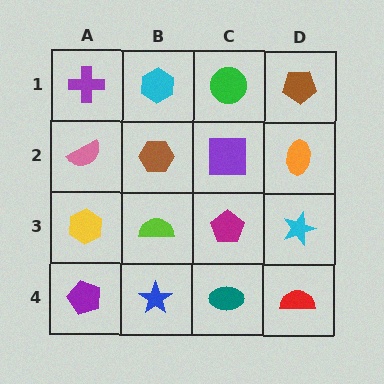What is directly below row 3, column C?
A teal ellipse.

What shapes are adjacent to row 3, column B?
A brown hexagon (row 2, column B), a blue star (row 4, column B), a yellow hexagon (row 3, column A), a magenta pentagon (row 3, column C).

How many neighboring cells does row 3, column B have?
4.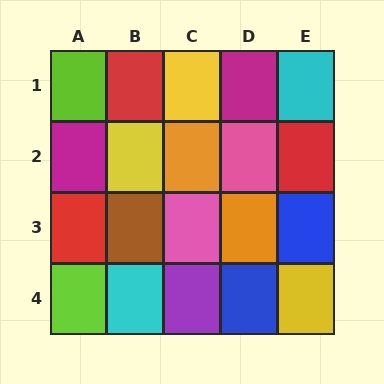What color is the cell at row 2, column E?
Red.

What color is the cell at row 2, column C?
Orange.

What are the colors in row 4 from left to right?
Lime, cyan, purple, blue, yellow.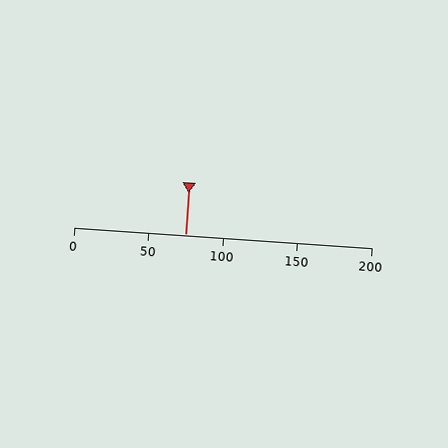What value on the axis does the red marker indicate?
The marker indicates approximately 75.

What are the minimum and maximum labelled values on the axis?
The axis runs from 0 to 200.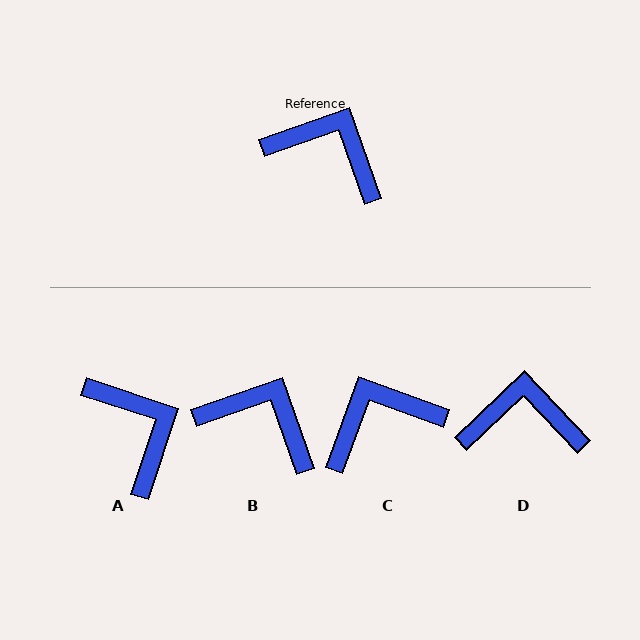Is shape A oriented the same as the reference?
No, it is off by about 38 degrees.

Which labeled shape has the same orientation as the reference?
B.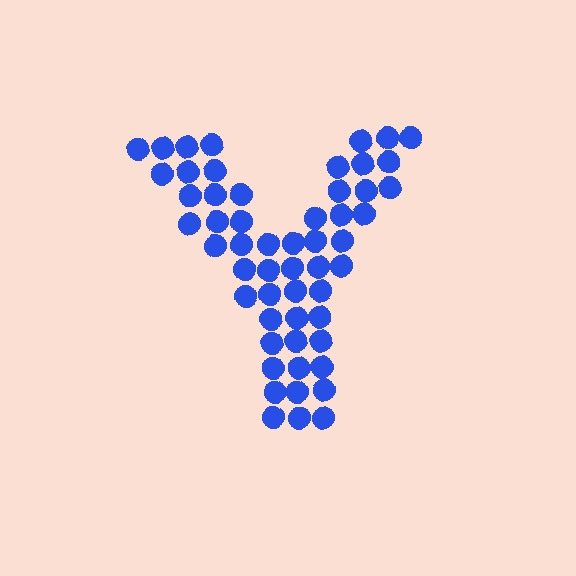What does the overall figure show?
The overall figure shows the letter Y.